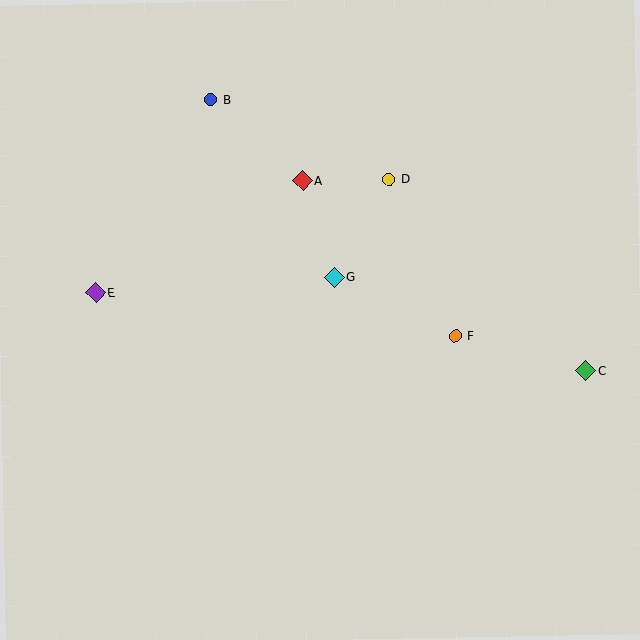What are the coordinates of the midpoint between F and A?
The midpoint between F and A is at (379, 259).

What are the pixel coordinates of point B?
Point B is at (210, 100).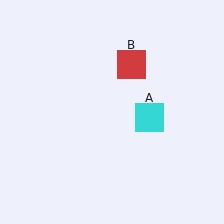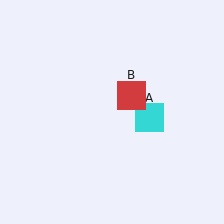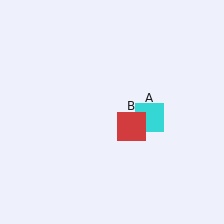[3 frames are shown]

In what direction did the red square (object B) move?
The red square (object B) moved down.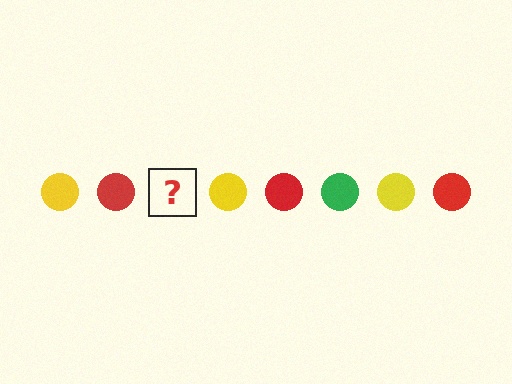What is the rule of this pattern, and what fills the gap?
The rule is that the pattern cycles through yellow, red, green circles. The gap should be filled with a green circle.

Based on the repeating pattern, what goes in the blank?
The blank should be a green circle.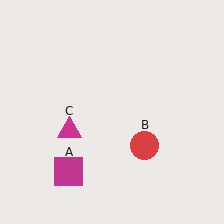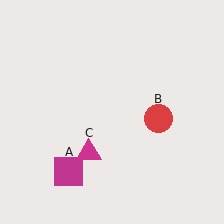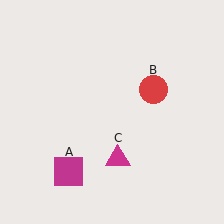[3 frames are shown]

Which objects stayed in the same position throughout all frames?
Magenta square (object A) remained stationary.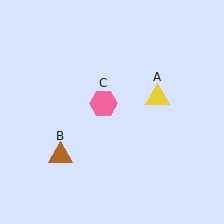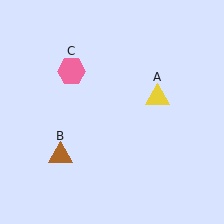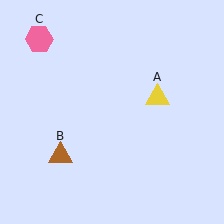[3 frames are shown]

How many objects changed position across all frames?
1 object changed position: pink hexagon (object C).